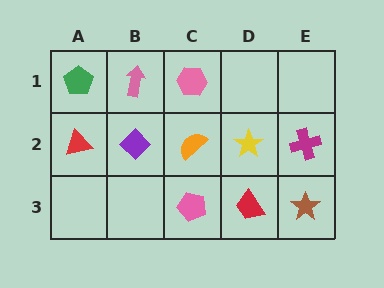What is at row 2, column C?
An orange semicircle.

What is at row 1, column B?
A pink arrow.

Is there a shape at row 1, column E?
No, that cell is empty.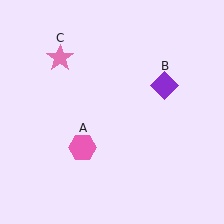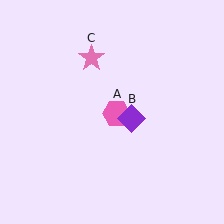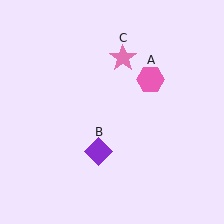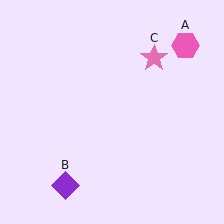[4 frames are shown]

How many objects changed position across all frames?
3 objects changed position: pink hexagon (object A), purple diamond (object B), pink star (object C).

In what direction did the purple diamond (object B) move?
The purple diamond (object B) moved down and to the left.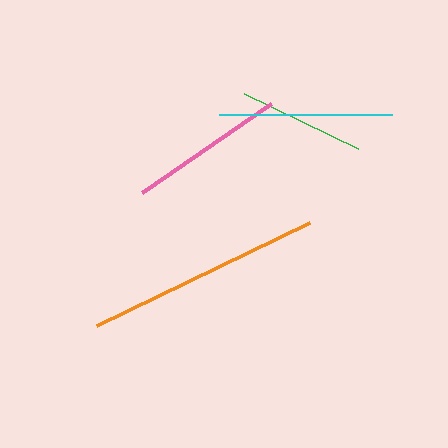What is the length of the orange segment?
The orange segment is approximately 237 pixels long.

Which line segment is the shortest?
The green line is the shortest at approximately 126 pixels.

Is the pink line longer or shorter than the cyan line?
The cyan line is longer than the pink line.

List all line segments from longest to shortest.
From longest to shortest: orange, cyan, pink, green.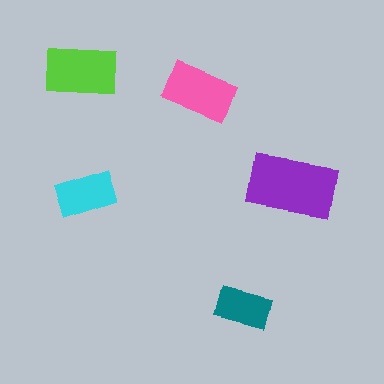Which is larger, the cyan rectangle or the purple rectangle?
The purple one.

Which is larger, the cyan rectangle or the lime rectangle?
The lime one.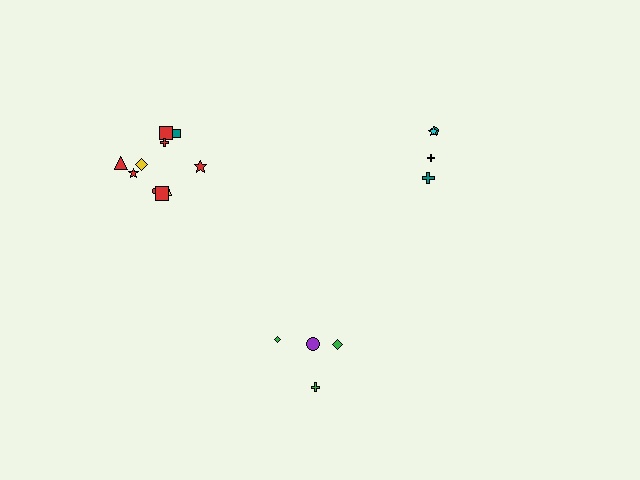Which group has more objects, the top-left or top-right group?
The top-left group.